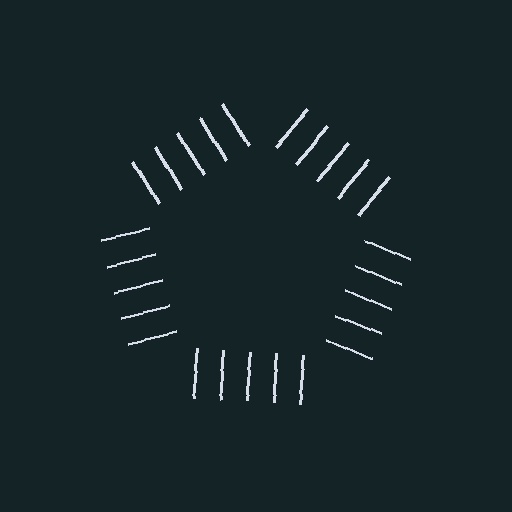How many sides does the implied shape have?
5 sides — the line-ends trace a pentagon.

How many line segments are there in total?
25 — 5 along each of the 5 edges.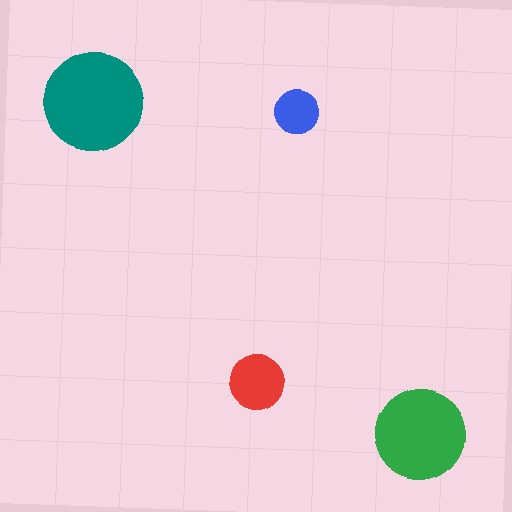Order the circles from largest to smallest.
the teal one, the green one, the red one, the blue one.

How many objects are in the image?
There are 4 objects in the image.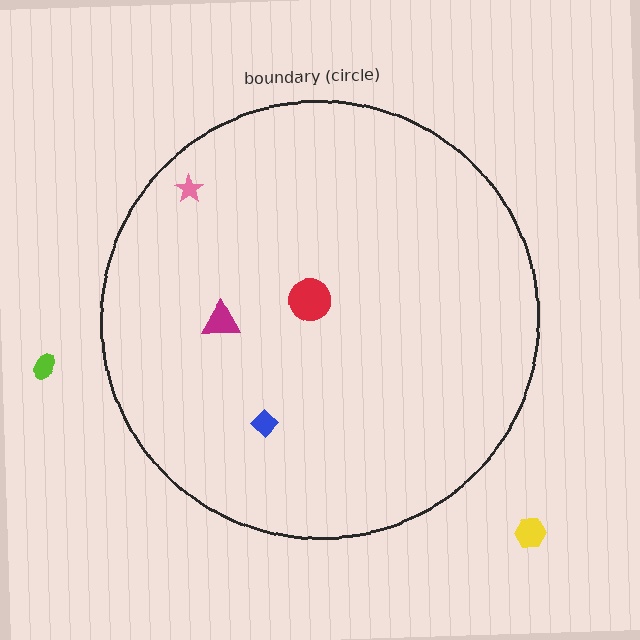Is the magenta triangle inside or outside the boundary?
Inside.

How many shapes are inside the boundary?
4 inside, 2 outside.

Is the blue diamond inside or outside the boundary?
Inside.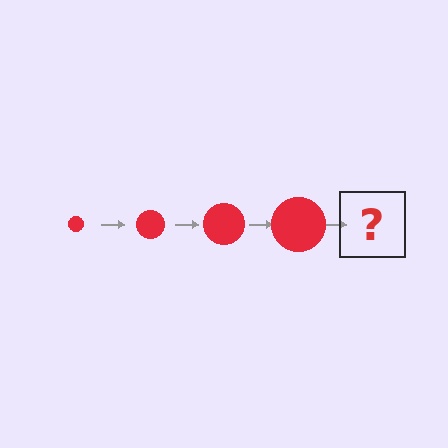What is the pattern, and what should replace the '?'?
The pattern is that the circle gets progressively larger each step. The '?' should be a red circle, larger than the previous one.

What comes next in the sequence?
The next element should be a red circle, larger than the previous one.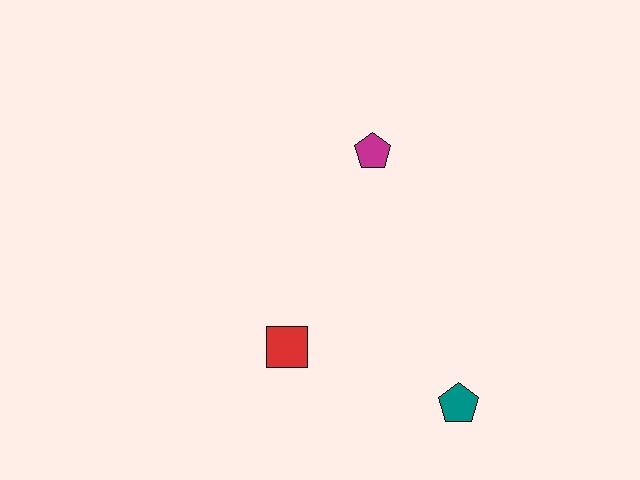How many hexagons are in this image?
There are no hexagons.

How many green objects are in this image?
There are no green objects.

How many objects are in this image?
There are 3 objects.